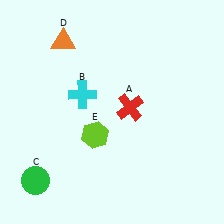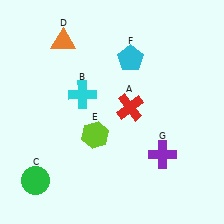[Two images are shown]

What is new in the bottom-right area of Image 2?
A purple cross (G) was added in the bottom-right area of Image 2.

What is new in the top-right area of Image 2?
A cyan pentagon (F) was added in the top-right area of Image 2.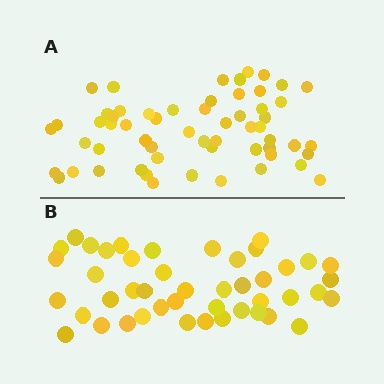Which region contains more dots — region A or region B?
Region A (the top region) has more dots.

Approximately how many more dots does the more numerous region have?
Region A has approximately 15 more dots than region B.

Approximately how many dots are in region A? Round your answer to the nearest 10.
About 60 dots. (The exact count is 58, which rounds to 60.)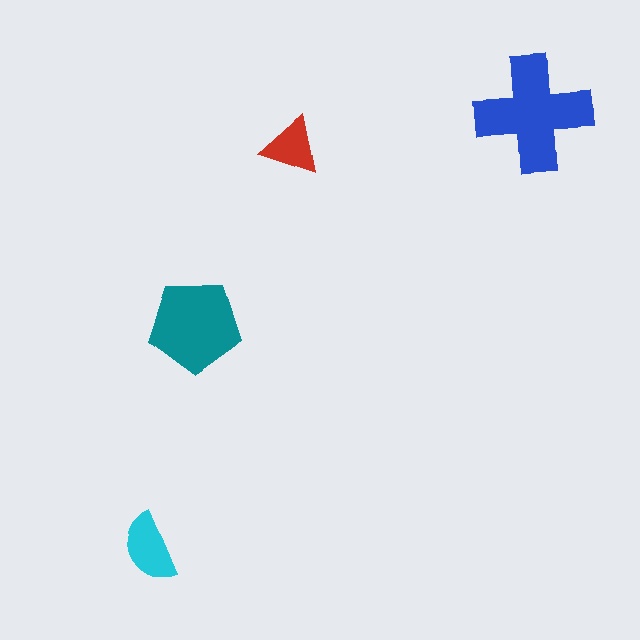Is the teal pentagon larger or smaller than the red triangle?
Larger.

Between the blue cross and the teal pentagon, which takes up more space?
The blue cross.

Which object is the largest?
The blue cross.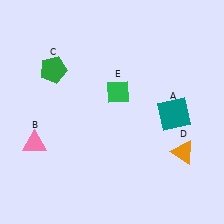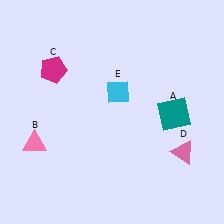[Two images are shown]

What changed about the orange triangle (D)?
In Image 1, D is orange. In Image 2, it changed to pink.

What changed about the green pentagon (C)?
In Image 1, C is green. In Image 2, it changed to magenta.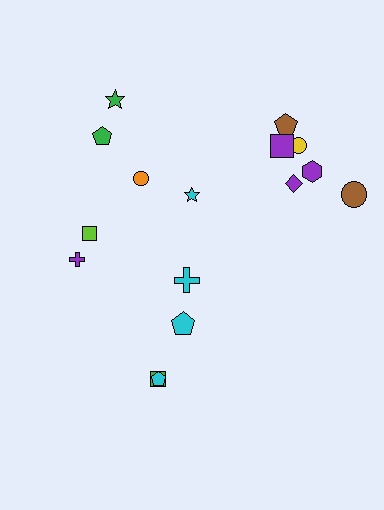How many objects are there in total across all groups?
There are 16 objects.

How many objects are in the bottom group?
There are 4 objects.